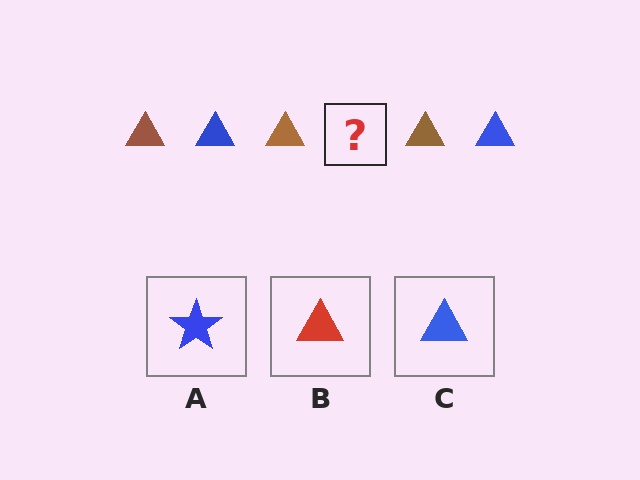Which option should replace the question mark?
Option C.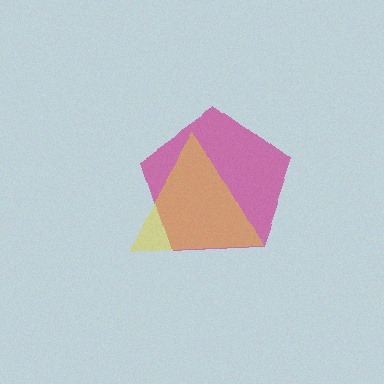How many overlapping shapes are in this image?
There are 2 overlapping shapes in the image.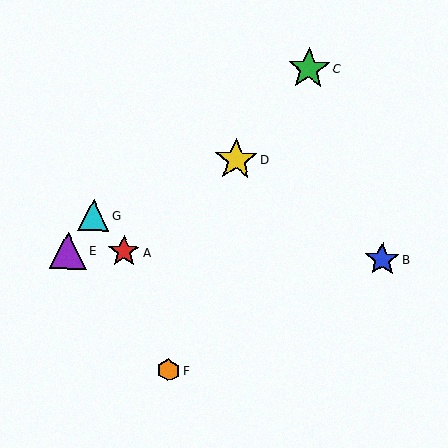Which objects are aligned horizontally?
Objects A, B, E are aligned horizontally.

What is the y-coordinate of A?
Object A is at y≈252.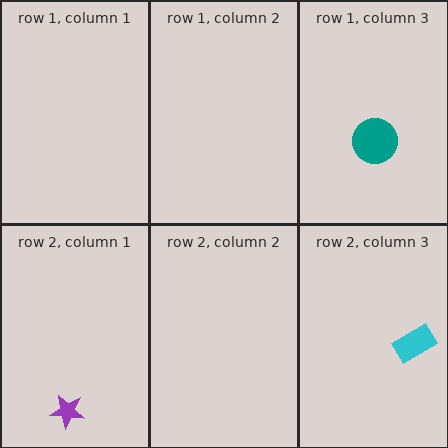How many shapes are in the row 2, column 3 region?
1.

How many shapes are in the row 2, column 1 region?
1.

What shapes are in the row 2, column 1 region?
The purple star.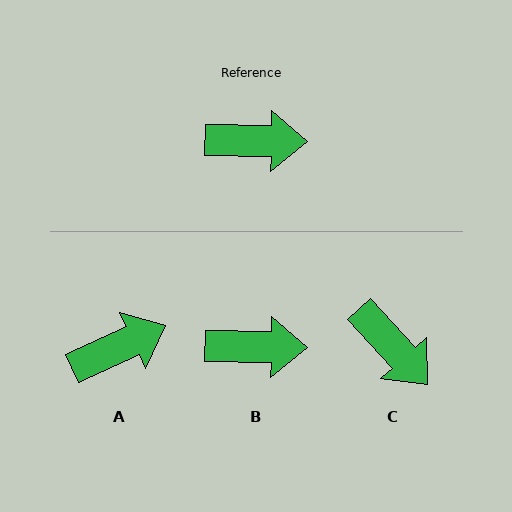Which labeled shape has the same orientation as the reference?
B.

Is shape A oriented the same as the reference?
No, it is off by about 26 degrees.